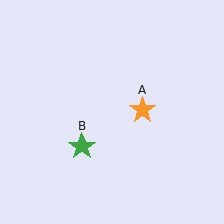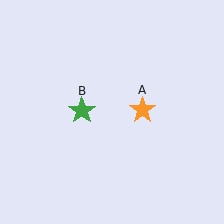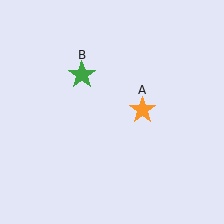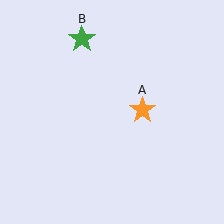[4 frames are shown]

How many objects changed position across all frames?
1 object changed position: green star (object B).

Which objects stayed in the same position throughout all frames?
Orange star (object A) remained stationary.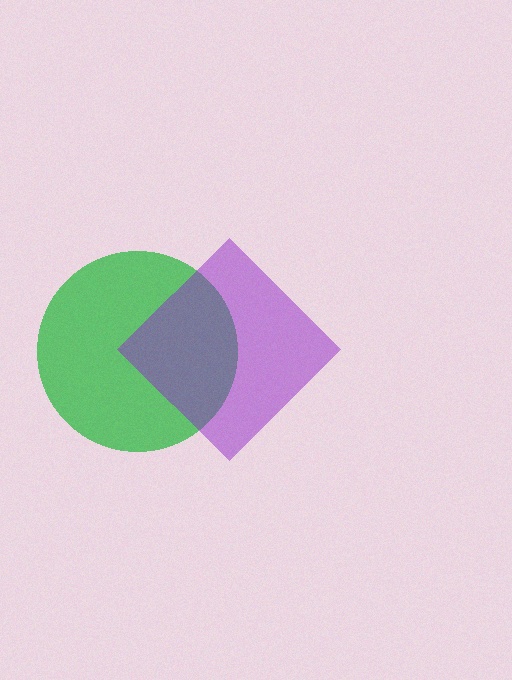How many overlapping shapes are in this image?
There are 2 overlapping shapes in the image.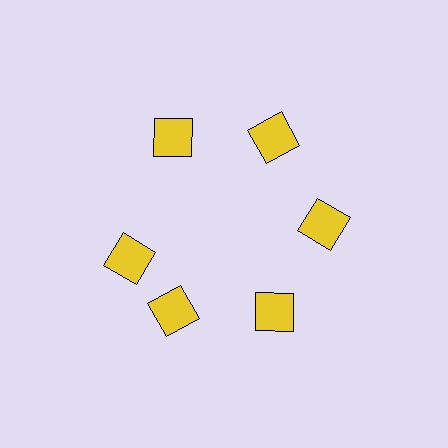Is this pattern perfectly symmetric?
No. The 6 yellow squares are arranged in a ring, but one element near the 9 o'clock position is rotated out of alignment along the ring, breaking the 6-fold rotational symmetry.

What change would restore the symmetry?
The symmetry would be restored by rotating it back into even spacing with its neighbors so that all 6 squares sit at equal angles and equal distance from the center.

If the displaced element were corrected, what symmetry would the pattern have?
It would have 6-fold rotational symmetry — the pattern would map onto itself every 60 degrees.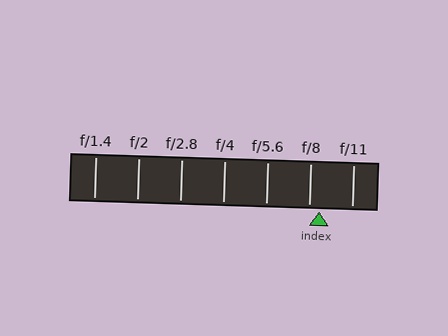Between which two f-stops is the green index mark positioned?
The index mark is between f/8 and f/11.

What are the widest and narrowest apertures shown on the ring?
The widest aperture shown is f/1.4 and the narrowest is f/11.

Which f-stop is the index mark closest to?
The index mark is closest to f/8.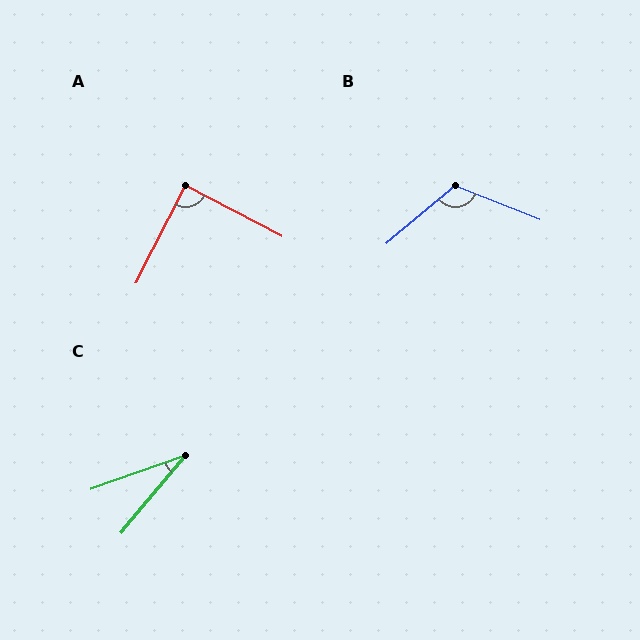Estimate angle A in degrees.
Approximately 90 degrees.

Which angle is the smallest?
C, at approximately 31 degrees.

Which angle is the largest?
B, at approximately 118 degrees.